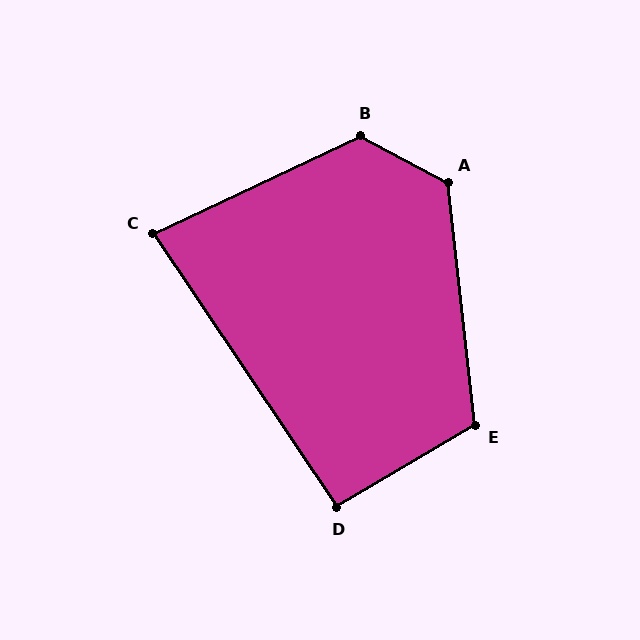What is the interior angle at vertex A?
Approximately 124 degrees (obtuse).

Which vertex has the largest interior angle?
B, at approximately 127 degrees.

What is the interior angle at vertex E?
Approximately 114 degrees (obtuse).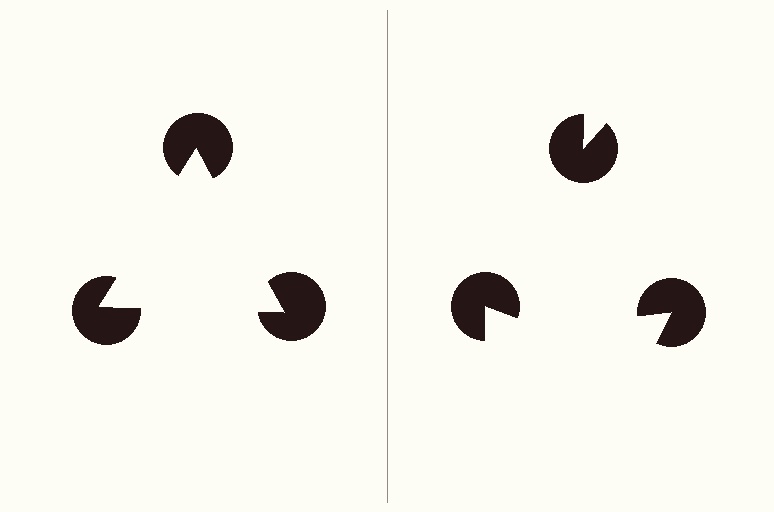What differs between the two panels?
The pac-man discs are positioned identically on both sides; only the wedge orientations differ. On the left they align to a triangle; on the right they are misaligned.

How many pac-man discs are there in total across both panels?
6 — 3 on each side.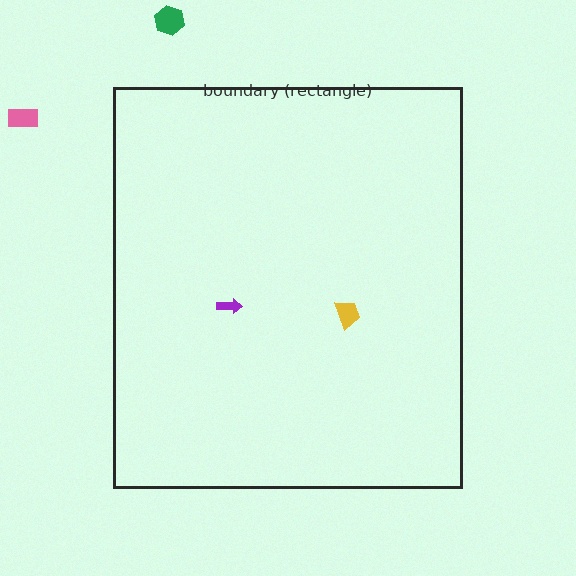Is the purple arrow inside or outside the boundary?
Inside.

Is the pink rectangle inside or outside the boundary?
Outside.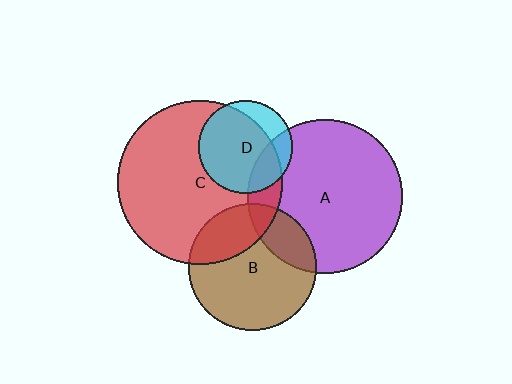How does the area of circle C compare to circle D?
Approximately 3.1 times.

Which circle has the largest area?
Circle C (red).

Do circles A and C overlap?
Yes.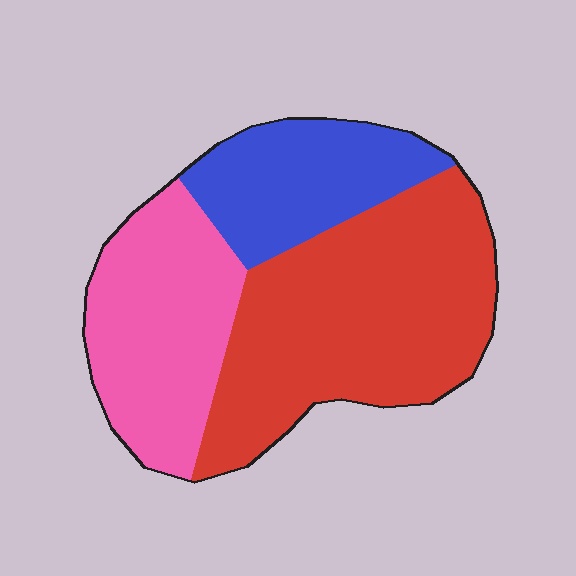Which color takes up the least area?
Blue, at roughly 20%.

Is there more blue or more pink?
Pink.